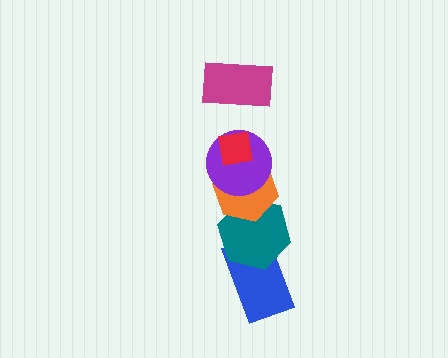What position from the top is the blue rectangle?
The blue rectangle is 6th from the top.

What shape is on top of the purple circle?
The magenta rectangle is on top of the purple circle.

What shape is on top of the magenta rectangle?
The red square is on top of the magenta rectangle.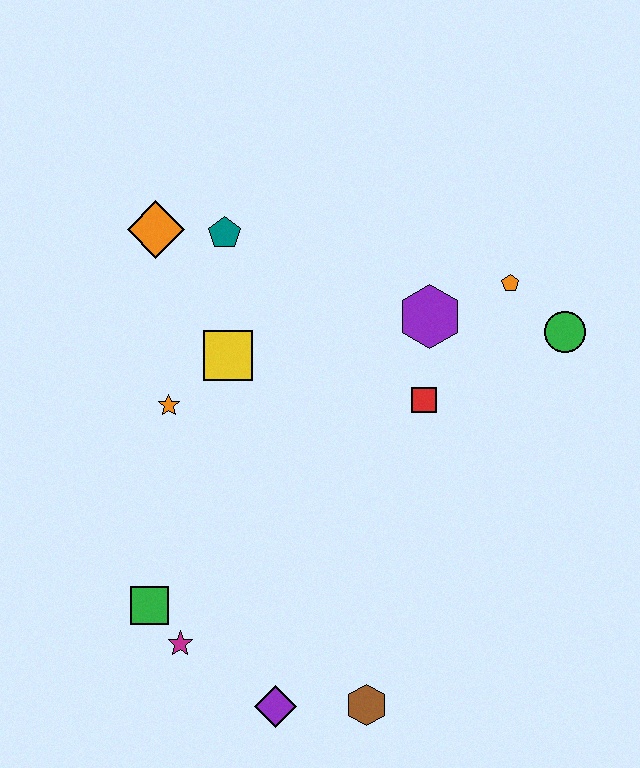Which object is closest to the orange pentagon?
The green circle is closest to the orange pentagon.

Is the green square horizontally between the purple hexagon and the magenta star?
No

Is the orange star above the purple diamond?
Yes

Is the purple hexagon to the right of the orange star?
Yes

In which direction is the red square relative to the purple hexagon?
The red square is below the purple hexagon.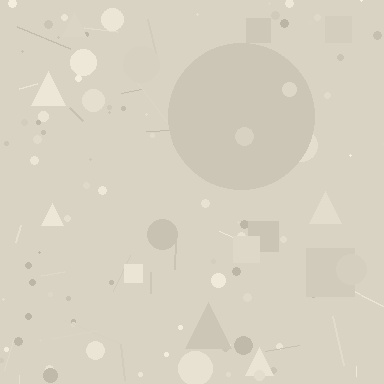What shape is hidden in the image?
A circle is hidden in the image.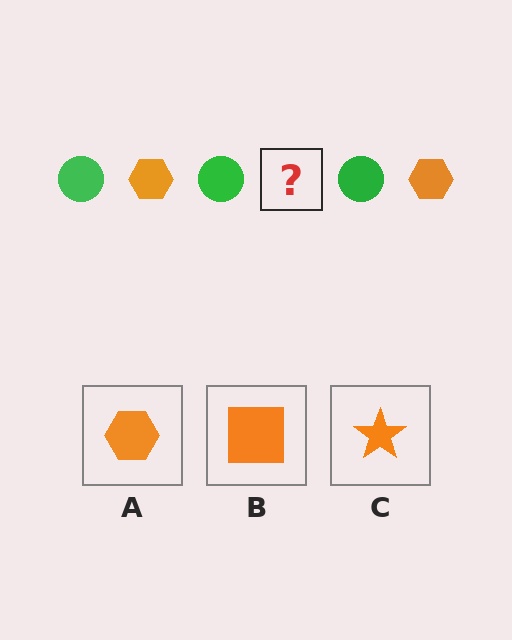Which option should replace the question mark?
Option A.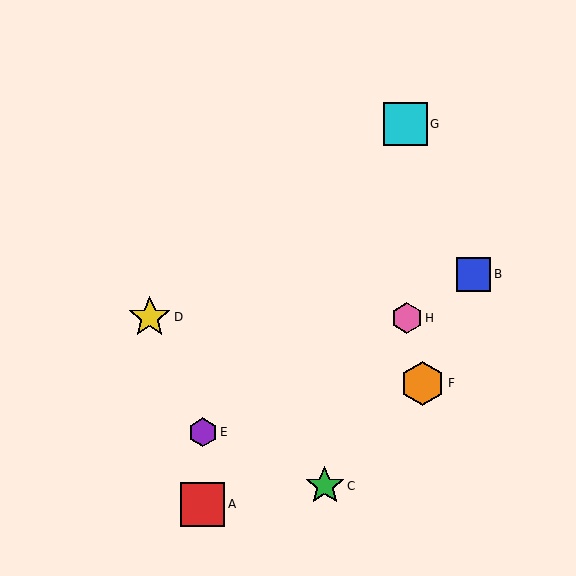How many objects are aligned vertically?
2 objects (A, E) are aligned vertically.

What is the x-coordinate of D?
Object D is at x≈150.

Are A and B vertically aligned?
No, A is at x≈203 and B is at x≈473.